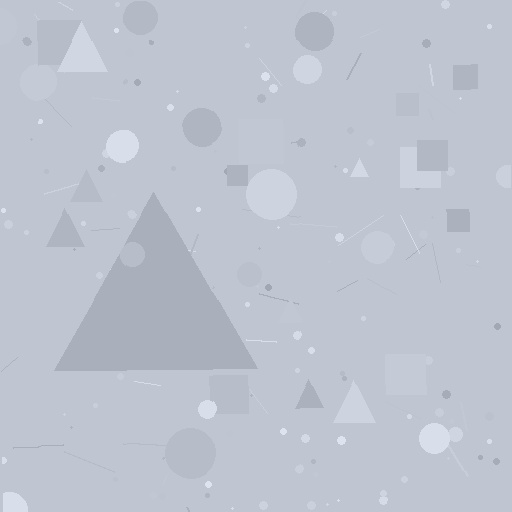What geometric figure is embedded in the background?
A triangle is embedded in the background.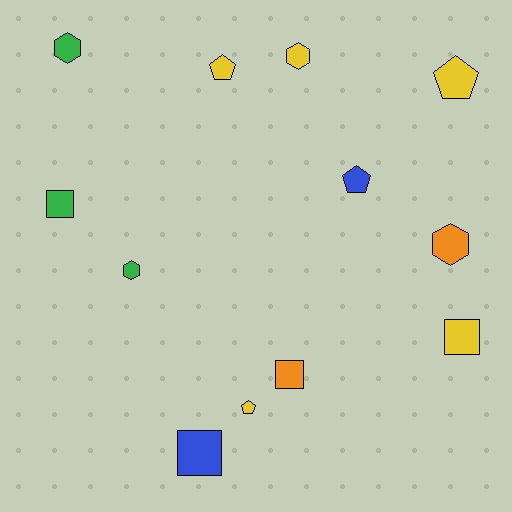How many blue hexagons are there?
There are no blue hexagons.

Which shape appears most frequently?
Pentagon, with 4 objects.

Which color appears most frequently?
Yellow, with 5 objects.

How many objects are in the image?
There are 12 objects.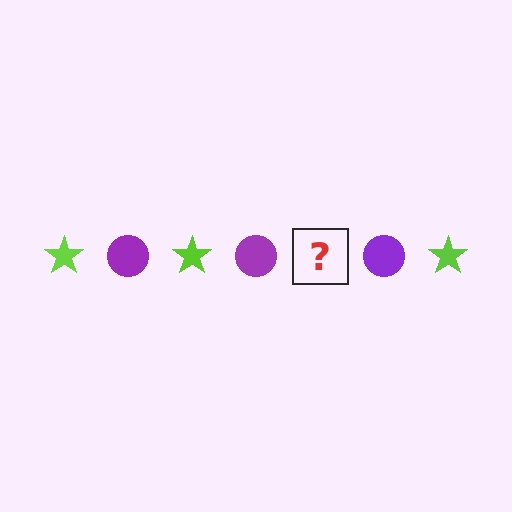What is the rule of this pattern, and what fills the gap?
The rule is that the pattern alternates between lime star and purple circle. The gap should be filled with a lime star.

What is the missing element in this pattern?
The missing element is a lime star.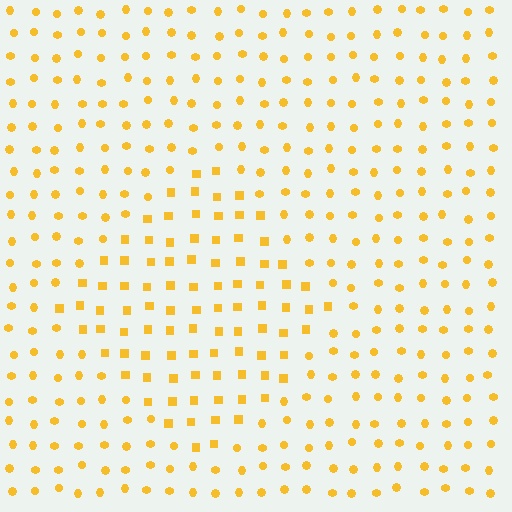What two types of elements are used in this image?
The image uses squares inside the diamond region and circles outside it.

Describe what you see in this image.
The image is filled with small yellow elements arranged in a uniform grid. A diamond-shaped region contains squares, while the surrounding area contains circles. The boundary is defined purely by the change in element shape.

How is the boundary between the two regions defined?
The boundary is defined by a change in element shape: squares inside vs. circles outside. All elements share the same color and spacing.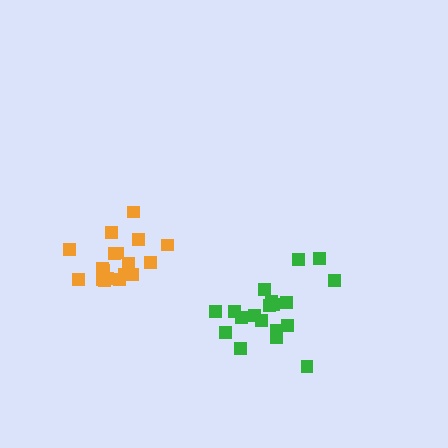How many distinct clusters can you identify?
There are 2 distinct clusters.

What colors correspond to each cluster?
The clusters are colored: orange, green.